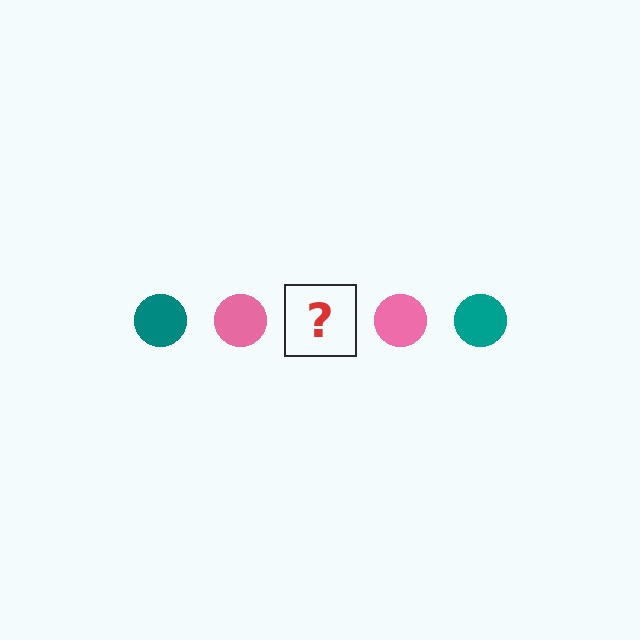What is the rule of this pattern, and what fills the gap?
The rule is that the pattern cycles through teal, pink circles. The gap should be filled with a teal circle.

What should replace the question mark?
The question mark should be replaced with a teal circle.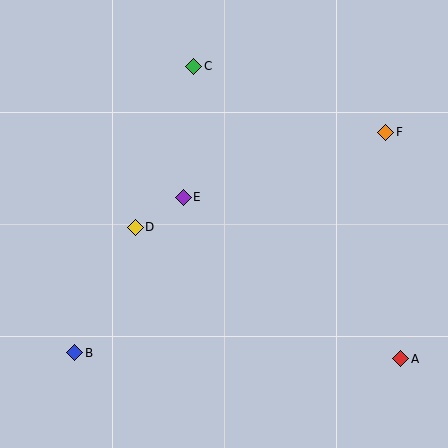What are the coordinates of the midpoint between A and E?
The midpoint between A and E is at (292, 278).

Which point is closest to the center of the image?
Point E at (183, 197) is closest to the center.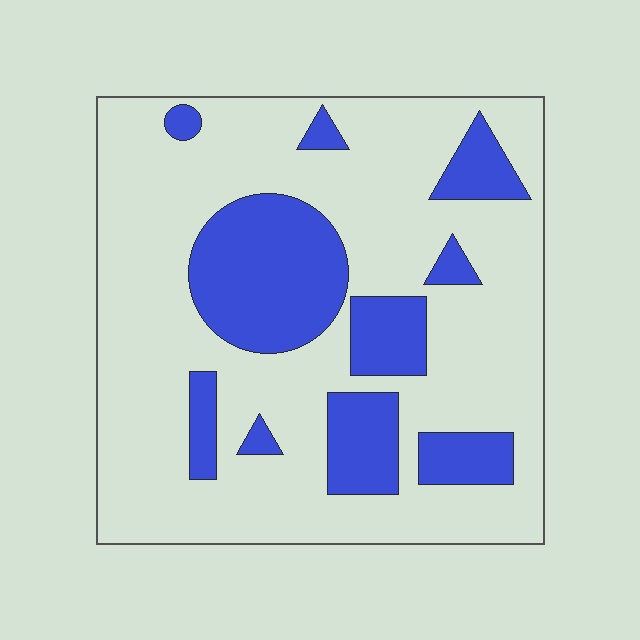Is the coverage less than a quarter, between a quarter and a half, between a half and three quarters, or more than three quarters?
Between a quarter and a half.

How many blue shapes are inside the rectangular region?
10.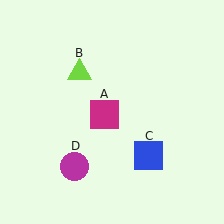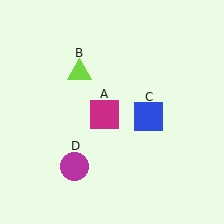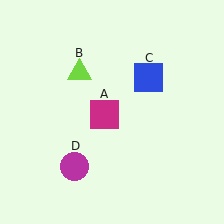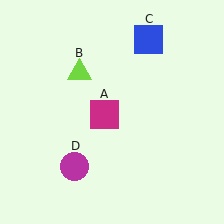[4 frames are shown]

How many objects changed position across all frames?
1 object changed position: blue square (object C).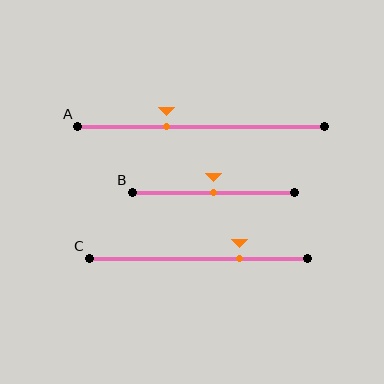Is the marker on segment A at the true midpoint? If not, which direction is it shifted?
No, the marker on segment A is shifted to the left by about 14% of the segment length.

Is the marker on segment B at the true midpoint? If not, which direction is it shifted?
Yes, the marker on segment B is at the true midpoint.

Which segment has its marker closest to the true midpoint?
Segment B has its marker closest to the true midpoint.